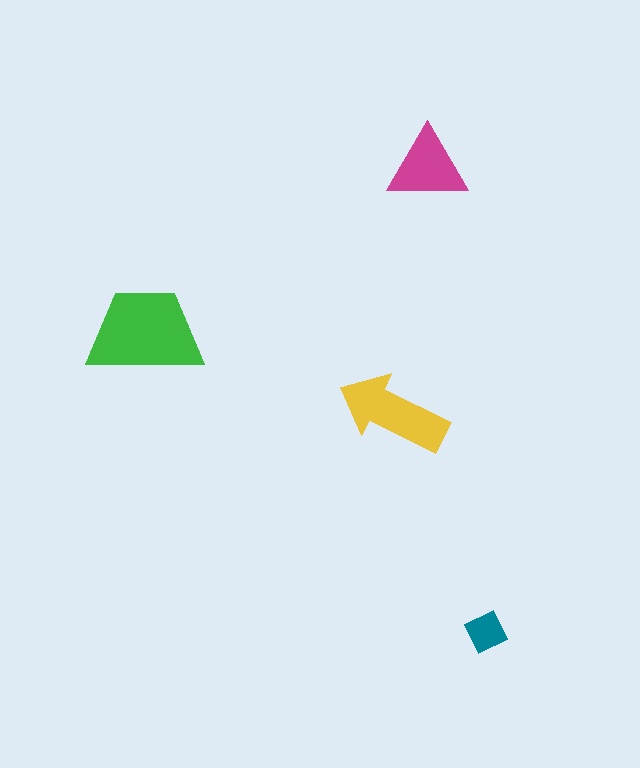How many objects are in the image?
There are 4 objects in the image.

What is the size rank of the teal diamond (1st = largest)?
4th.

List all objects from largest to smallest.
The green trapezoid, the yellow arrow, the magenta triangle, the teal diamond.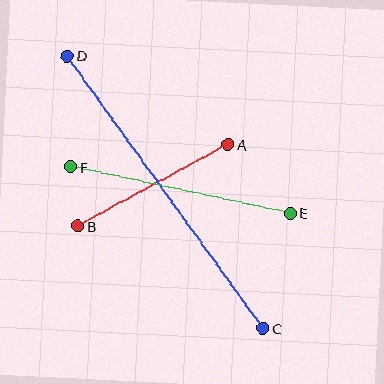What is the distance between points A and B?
The distance is approximately 171 pixels.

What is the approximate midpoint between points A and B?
The midpoint is at approximately (153, 185) pixels.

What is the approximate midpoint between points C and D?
The midpoint is at approximately (165, 192) pixels.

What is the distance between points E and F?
The distance is approximately 224 pixels.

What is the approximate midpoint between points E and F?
The midpoint is at approximately (181, 190) pixels.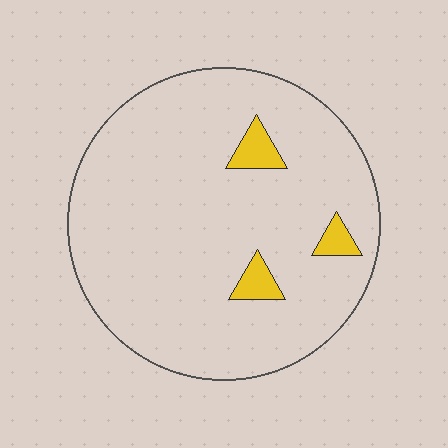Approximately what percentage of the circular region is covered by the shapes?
Approximately 5%.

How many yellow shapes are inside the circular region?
3.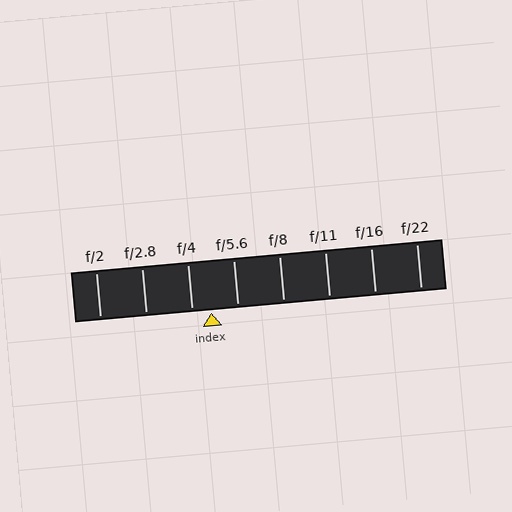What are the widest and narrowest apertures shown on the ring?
The widest aperture shown is f/2 and the narrowest is f/22.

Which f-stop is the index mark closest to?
The index mark is closest to f/4.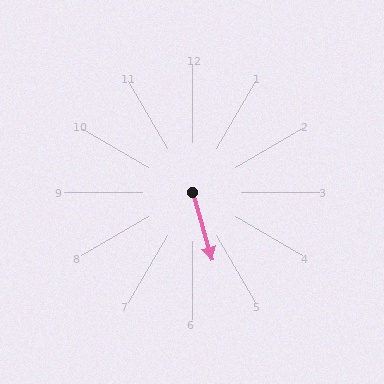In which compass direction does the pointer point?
South.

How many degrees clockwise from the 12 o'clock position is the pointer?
Approximately 163 degrees.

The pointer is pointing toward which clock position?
Roughly 5 o'clock.